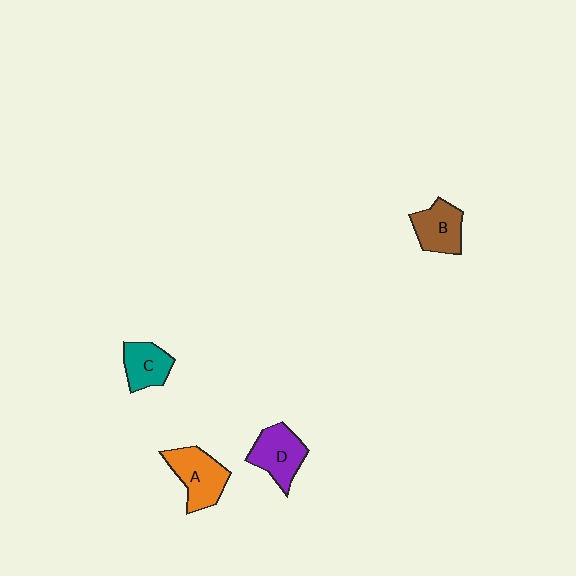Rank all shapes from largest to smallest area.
From largest to smallest: A (orange), D (purple), B (brown), C (teal).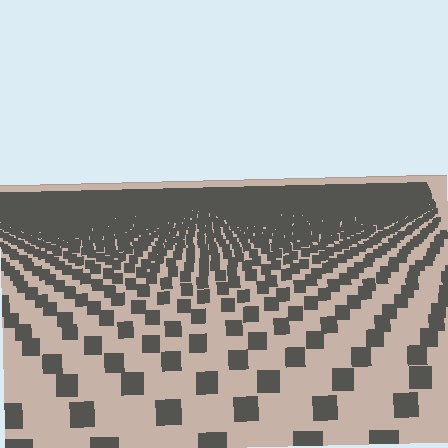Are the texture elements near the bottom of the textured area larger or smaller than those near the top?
Larger. Near the bottom, elements are closer to the viewer and appear at a bigger on-screen size.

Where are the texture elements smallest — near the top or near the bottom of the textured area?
Near the top.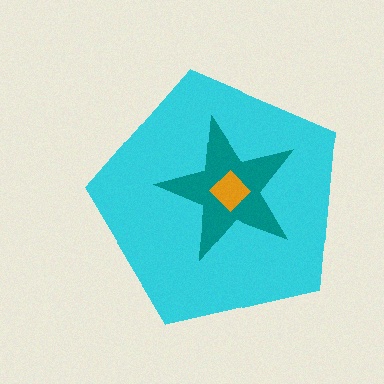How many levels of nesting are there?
3.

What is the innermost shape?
The orange diamond.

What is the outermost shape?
The cyan pentagon.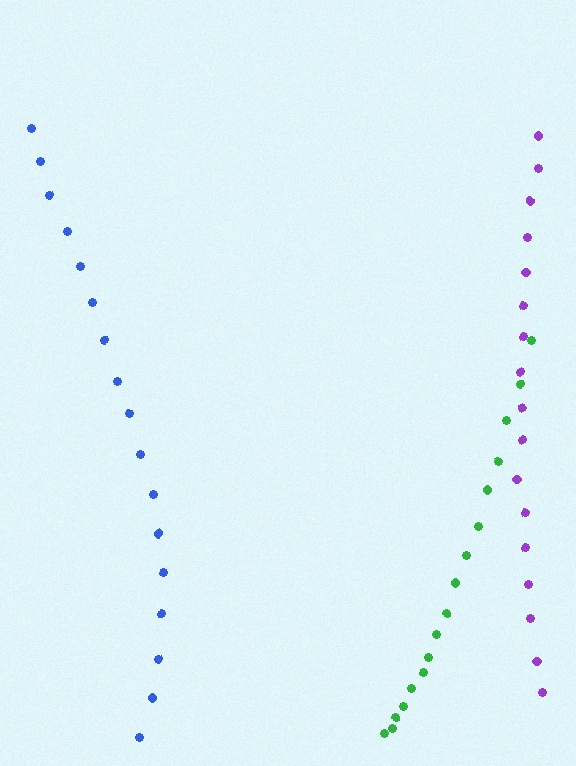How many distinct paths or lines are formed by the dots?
There are 3 distinct paths.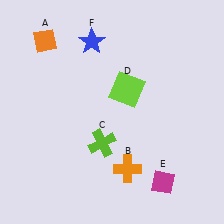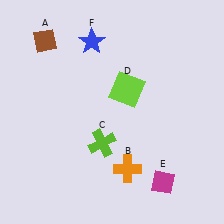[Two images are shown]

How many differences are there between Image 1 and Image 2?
There is 1 difference between the two images.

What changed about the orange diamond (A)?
In Image 1, A is orange. In Image 2, it changed to brown.